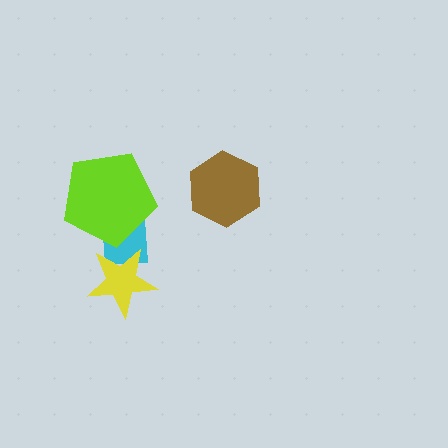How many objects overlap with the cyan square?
2 objects overlap with the cyan square.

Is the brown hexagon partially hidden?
No, no other shape covers it.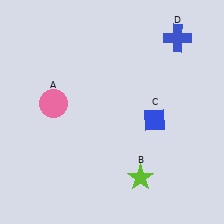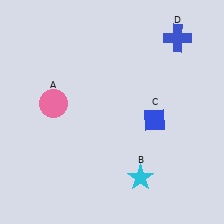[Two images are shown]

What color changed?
The star (B) changed from lime in Image 1 to cyan in Image 2.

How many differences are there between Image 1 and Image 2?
There is 1 difference between the two images.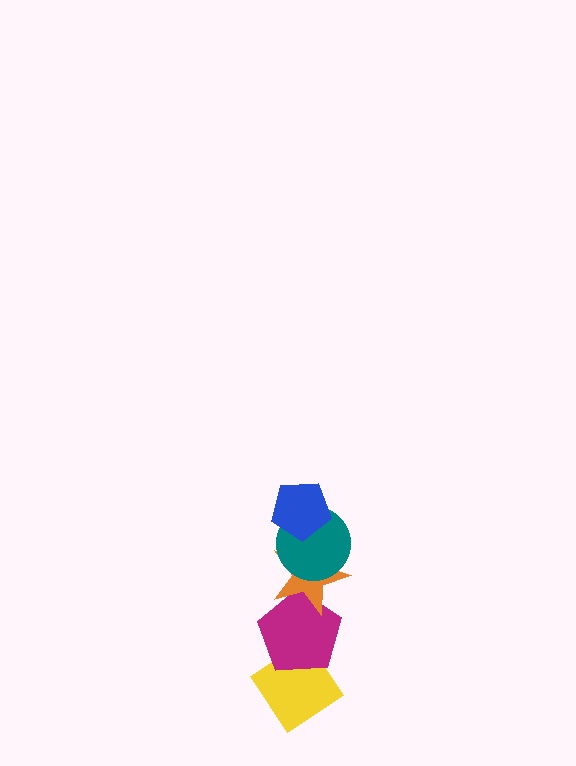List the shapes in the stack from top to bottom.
From top to bottom: the blue pentagon, the teal circle, the orange star, the magenta pentagon, the yellow diamond.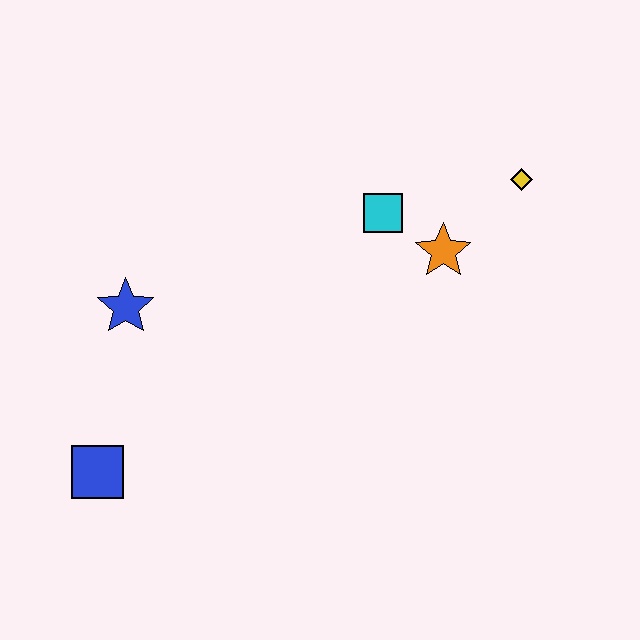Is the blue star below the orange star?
Yes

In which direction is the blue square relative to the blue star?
The blue square is below the blue star.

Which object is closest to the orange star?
The cyan square is closest to the orange star.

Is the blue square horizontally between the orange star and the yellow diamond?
No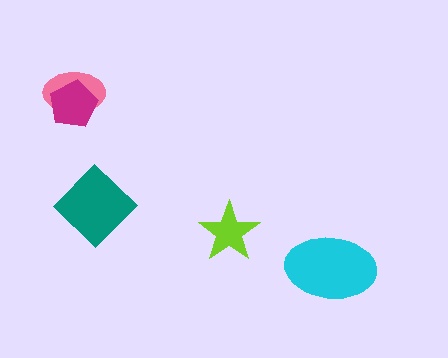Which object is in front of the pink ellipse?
The magenta pentagon is in front of the pink ellipse.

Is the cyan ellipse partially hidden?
No, no other shape covers it.